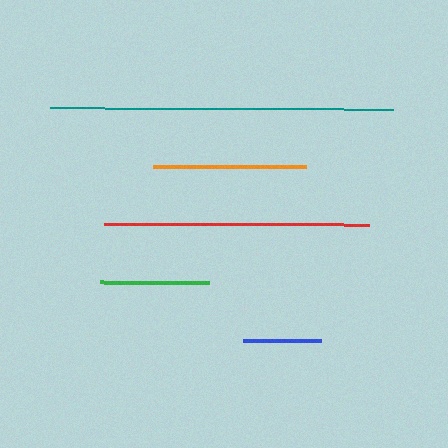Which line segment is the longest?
The teal line is the longest at approximately 343 pixels.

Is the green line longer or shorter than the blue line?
The green line is longer than the blue line.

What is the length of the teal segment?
The teal segment is approximately 343 pixels long.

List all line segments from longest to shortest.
From longest to shortest: teal, red, orange, green, blue.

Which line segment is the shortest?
The blue line is the shortest at approximately 78 pixels.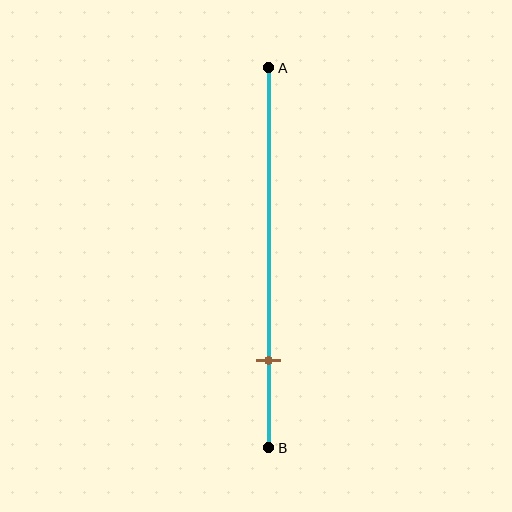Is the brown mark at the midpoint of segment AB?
No, the mark is at about 75% from A, not at the 50% midpoint.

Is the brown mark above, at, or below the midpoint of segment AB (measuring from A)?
The brown mark is below the midpoint of segment AB.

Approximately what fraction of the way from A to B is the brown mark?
The brown mark is approximately 75% of the way from A to B.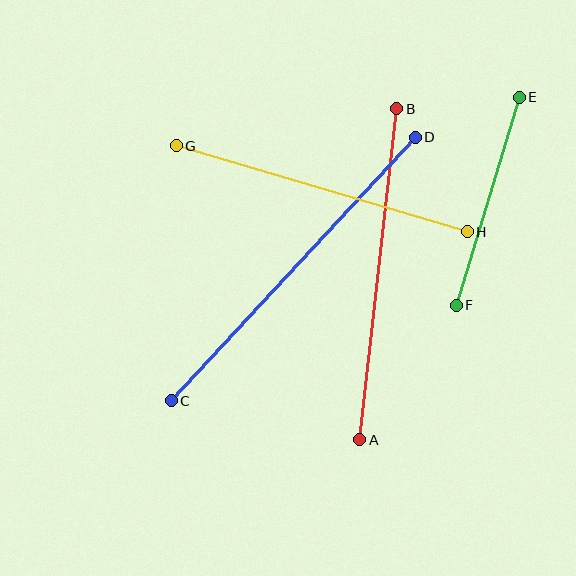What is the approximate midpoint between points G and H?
The midpoint is at approximately (322, 189) pixels.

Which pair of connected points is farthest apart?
Points C and D are farthest apart.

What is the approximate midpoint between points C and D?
The midpoint is at approximately (293, 269) pixels.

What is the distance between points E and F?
The distance is approximately 217 pixels.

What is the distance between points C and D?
The distance is approximately 359 pixels.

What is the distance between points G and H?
The distance is approximately 304 pixels.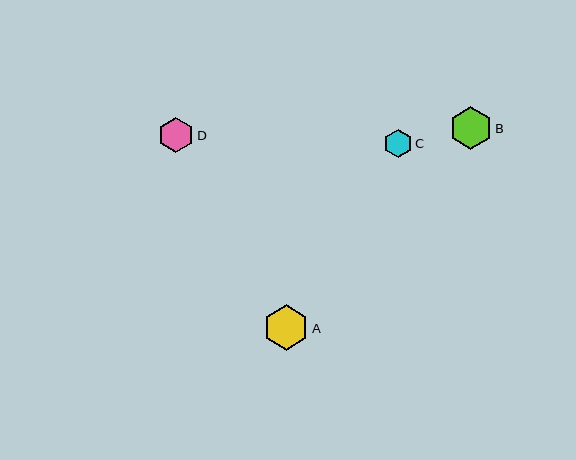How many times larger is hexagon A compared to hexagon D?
Hexagon A is approximately 1.3 times the size of hexagon D.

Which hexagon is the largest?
Hexagon A is the largest with a size of approximately 45 pixels.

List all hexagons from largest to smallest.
From largest to smallest: A, B, D, C.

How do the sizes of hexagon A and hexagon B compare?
Hexagon A and hexagon B are approximately the same size.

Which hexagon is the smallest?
Hexagon C is the smallest with a size of approximately 28 pixels.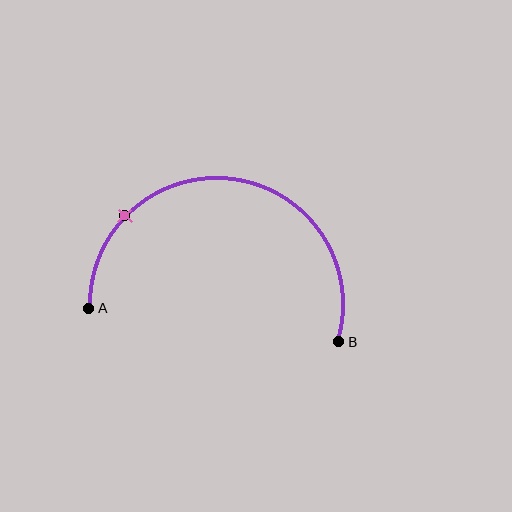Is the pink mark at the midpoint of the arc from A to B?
No. The pink mark lies on the arc but is closer to endpoint A. The arc midpoint would be at the point on the curve equidistant along the arc from both A and B.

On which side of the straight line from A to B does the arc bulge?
The arc bulges above the straight line connecting A and B.